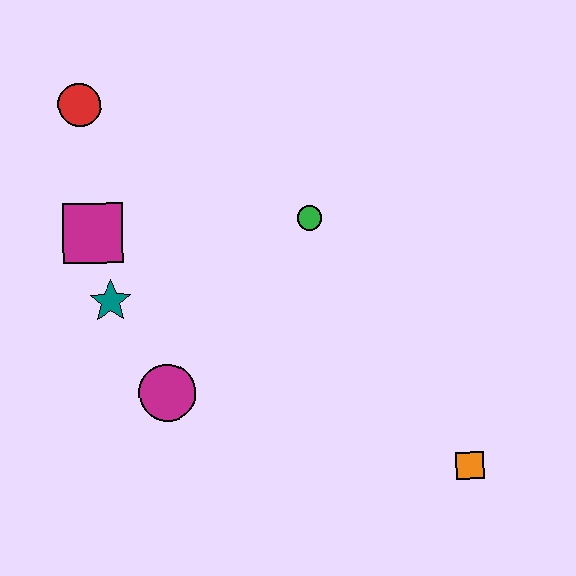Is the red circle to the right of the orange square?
No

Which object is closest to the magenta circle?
The teal star is closest to the magenta circle.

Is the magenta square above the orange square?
Yes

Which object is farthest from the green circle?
The orange square is farthest from the green circle.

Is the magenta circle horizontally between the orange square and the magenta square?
Yes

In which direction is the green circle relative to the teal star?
The green circle is to the right of the teal star.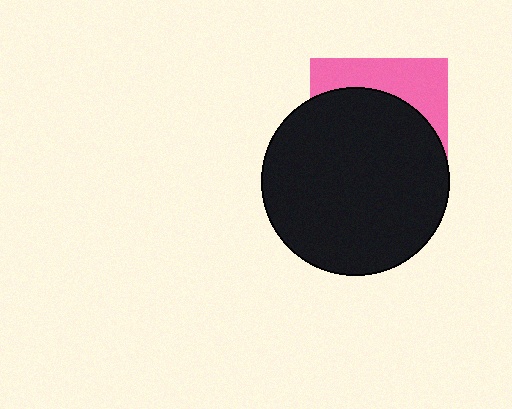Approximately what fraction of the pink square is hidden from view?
Roughly 69% of the pink square is hidden behind the black circle.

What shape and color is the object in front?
The object in front is a black circle.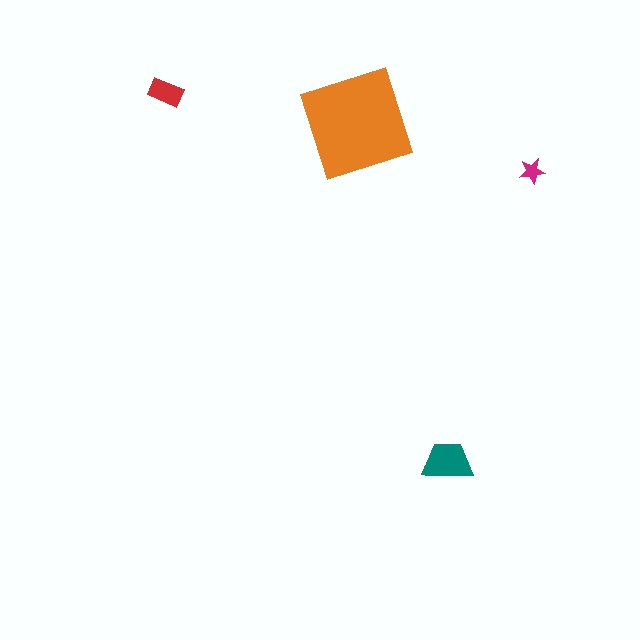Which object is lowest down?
The teal trapezoid is bottommost.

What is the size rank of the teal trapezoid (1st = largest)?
2nd.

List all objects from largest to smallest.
The orange square, the teal trapezoid, the red rectangle, the magenta star.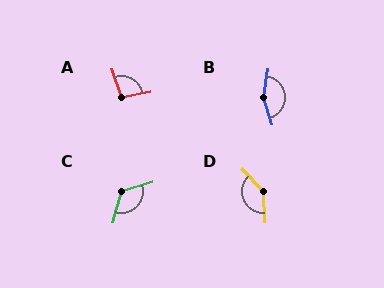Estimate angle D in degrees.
Approximately 139 degrees.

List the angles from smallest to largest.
A (97°), C (123°), D (139°), B (153°).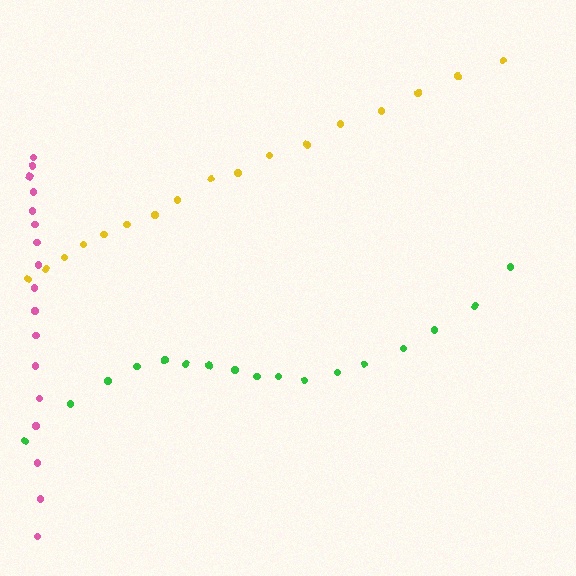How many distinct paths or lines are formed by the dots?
There are 3 distinct paths.